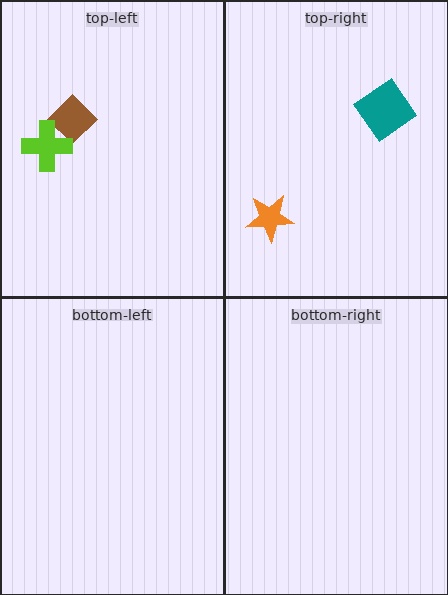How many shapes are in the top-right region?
2.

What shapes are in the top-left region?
The brown diamond, the lime cross.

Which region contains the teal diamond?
The top-right region.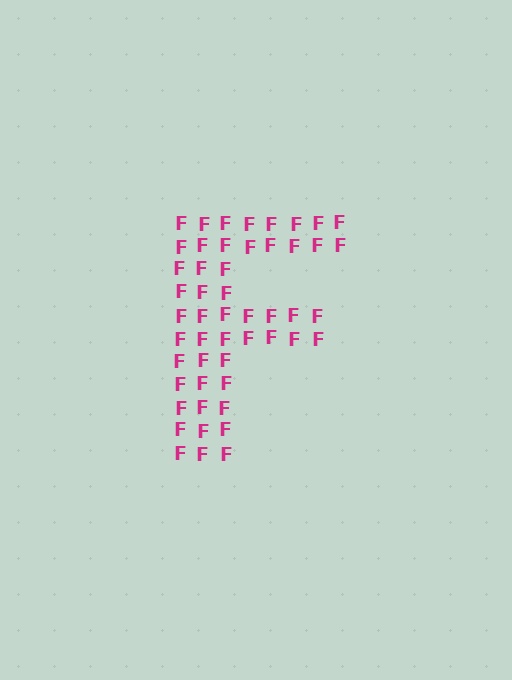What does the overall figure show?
The overall figure shows the letter F.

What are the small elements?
The small elements are letter F's.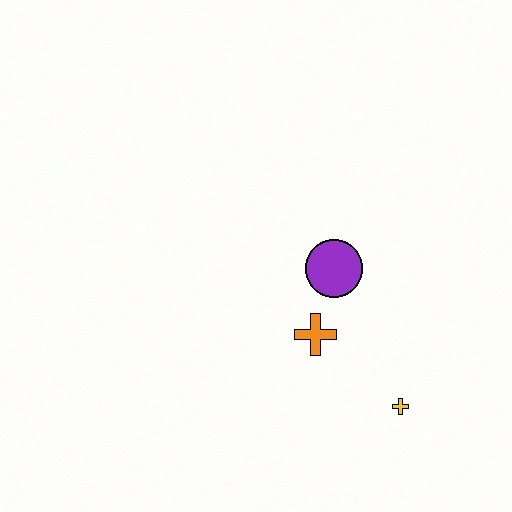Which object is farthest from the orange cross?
The yellow cross is farthest from the orange cross.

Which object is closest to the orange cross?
The purple circle is closest to the orange cross.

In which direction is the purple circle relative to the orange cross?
The purple circle is above the orange cross.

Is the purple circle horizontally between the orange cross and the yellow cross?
Yes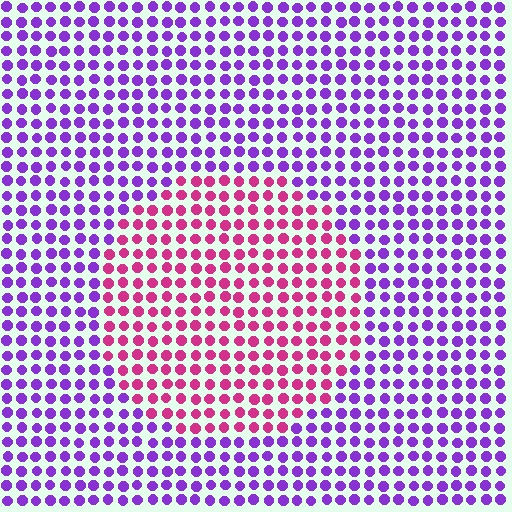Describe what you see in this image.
The image is filled with small purple elements in a uniform arrangement. A circle-shaped region is visible where the elements are tinted to a slightly different hue, forming a subtle color boundary.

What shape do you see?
I see a circle.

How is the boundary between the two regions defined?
The boundary is defined purely by a slight shift in hue (about 54 degrees). Spacing, size, and orientation are identical on both sides.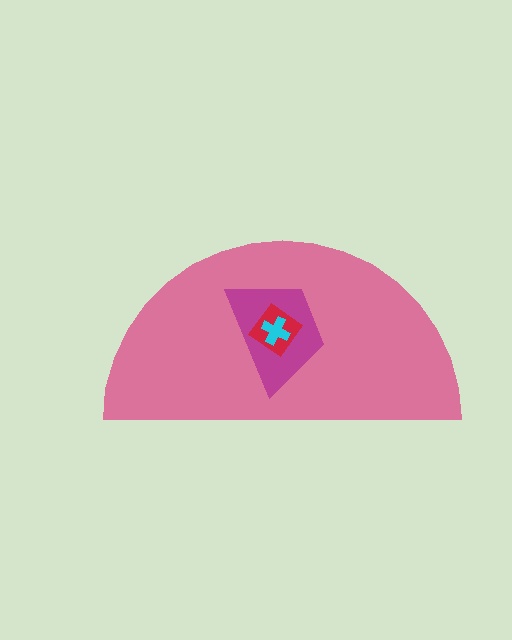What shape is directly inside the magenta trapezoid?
The red diamond.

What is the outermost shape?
The pink semicircle.